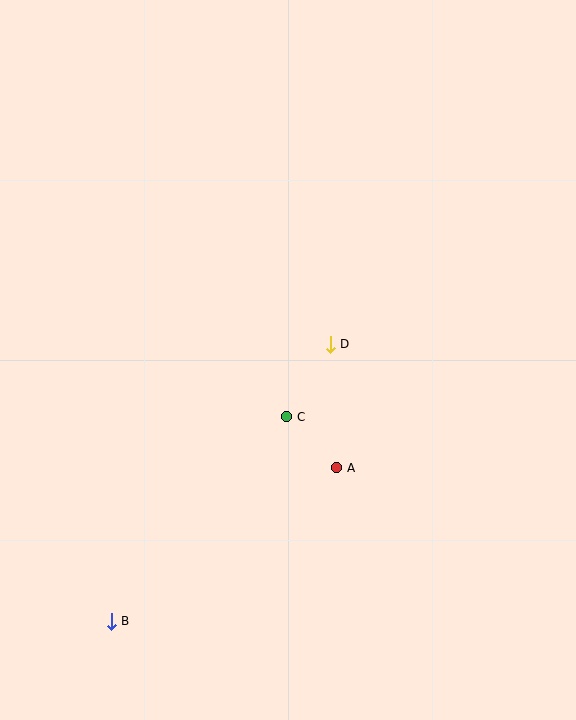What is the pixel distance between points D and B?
The distance between D and B is 353 pixels.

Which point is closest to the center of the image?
Point D at (330, 344) is closest to the center.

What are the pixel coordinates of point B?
Point B is at (111, 621).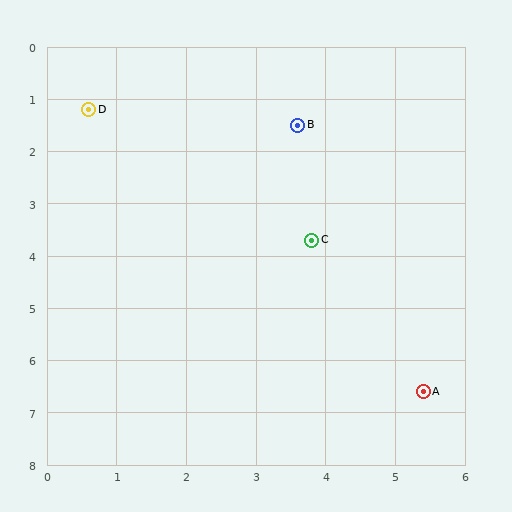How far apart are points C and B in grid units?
Points C and B are about 2.2 grid units apart.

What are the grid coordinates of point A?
Point A is at approximately (5.4, 6.6).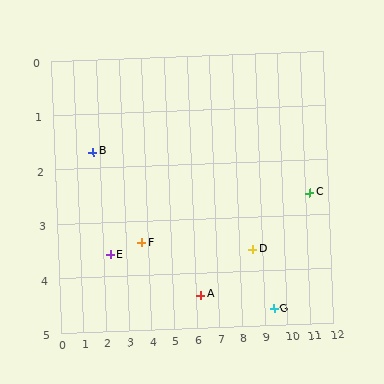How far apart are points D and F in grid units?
Points D and F are about 4.9 grid units apart.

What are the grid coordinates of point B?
Point B is at approximately (1.7, 1.7).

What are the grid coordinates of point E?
Point E is at approximately (2.3, 3.6).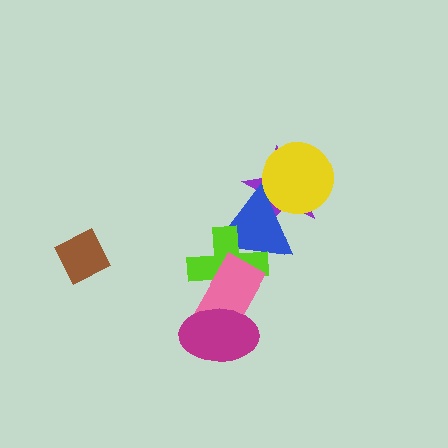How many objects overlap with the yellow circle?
2 objects overlap with the yellow circle.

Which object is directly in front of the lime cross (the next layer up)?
The pink rectangle is directly in front of the lime cross.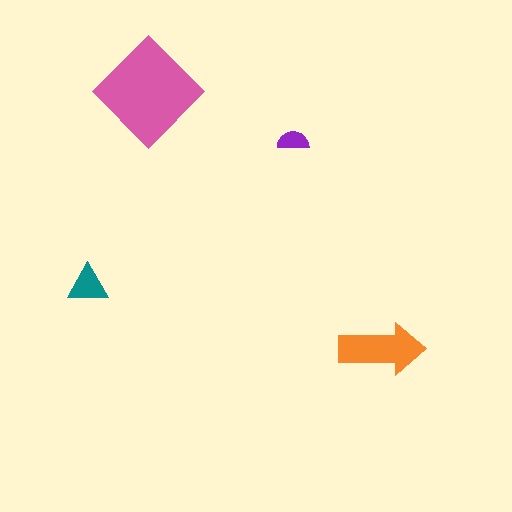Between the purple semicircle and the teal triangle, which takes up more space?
The teal triangle.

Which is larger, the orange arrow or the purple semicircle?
The orange arrow.